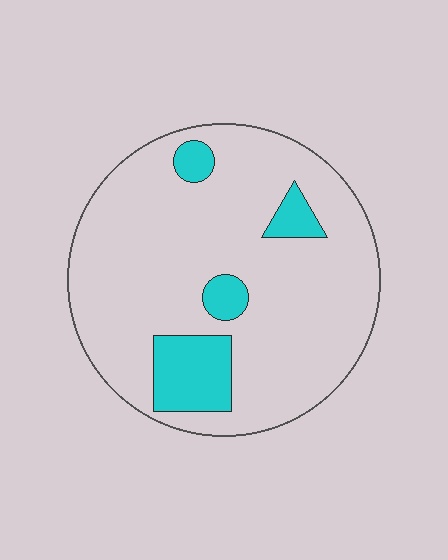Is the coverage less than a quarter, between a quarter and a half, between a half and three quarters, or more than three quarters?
Less than a quarter.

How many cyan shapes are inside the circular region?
4.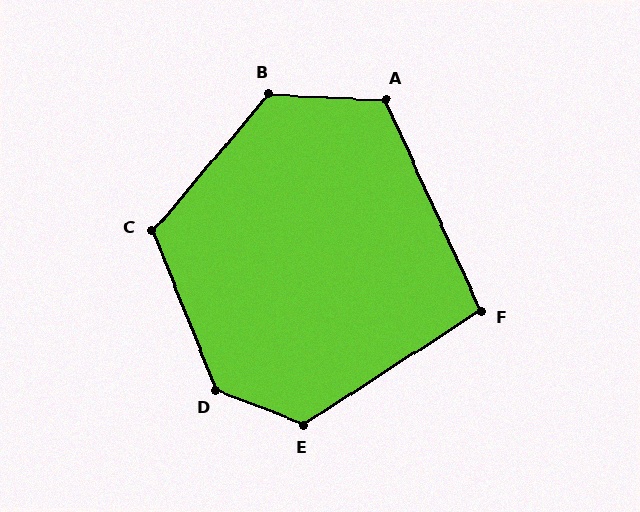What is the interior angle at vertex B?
Approximately 128 degrees (obtuse).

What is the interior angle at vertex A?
Approximately 117 degrees (obtuse).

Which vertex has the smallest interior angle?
F, at approximately 99 degrees.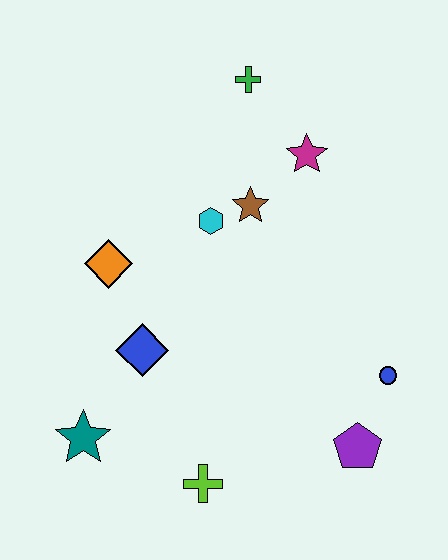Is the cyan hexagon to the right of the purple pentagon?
No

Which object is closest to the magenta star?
The brown star is closest to the magenta star.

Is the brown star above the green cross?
No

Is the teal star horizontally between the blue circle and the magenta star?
No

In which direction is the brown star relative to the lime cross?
The brown star is above the lime cross.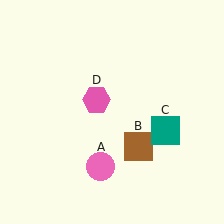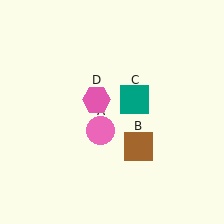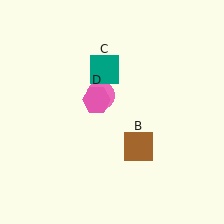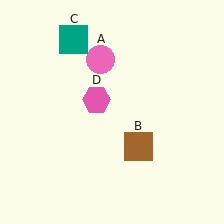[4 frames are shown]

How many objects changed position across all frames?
2 objects changed position: pink circle (object A), teal square (object C).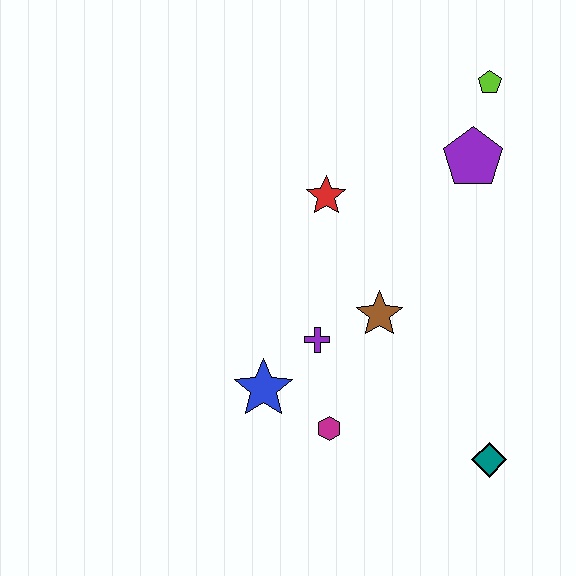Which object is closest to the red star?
The brown star is closest to the red star.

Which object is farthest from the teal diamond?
The lime pentagon is farthest from the teal diamond.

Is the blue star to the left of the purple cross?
Yes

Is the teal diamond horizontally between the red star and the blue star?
No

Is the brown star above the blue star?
Yes